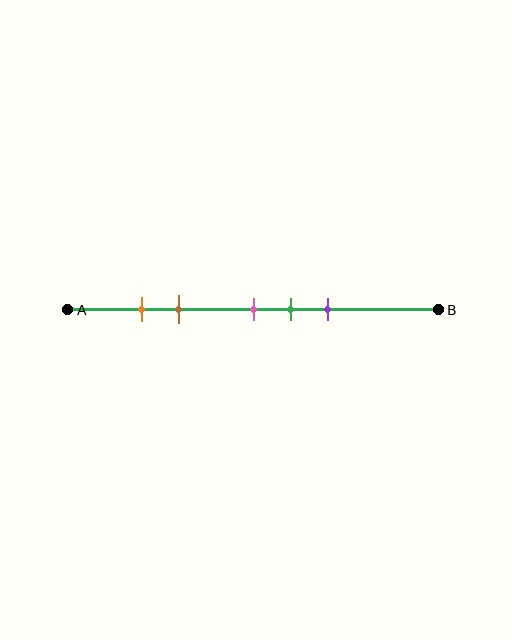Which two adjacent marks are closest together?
The orange and brown marks are the closest adjacent pair.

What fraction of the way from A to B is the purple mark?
The purple mark is approximately 70% (0.7) of the way from A to B.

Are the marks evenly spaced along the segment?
No, the marks are not evenly spaced.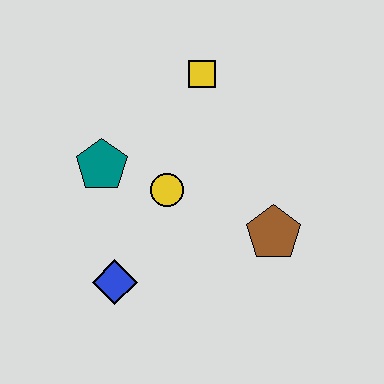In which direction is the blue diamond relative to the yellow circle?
The blue diamond is below the yellow circle.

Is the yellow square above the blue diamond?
Yes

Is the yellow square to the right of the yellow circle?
Yes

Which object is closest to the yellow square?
The yellow circle is closest to the yellow square.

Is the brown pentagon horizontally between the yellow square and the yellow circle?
No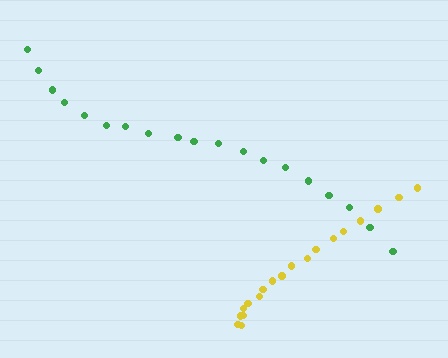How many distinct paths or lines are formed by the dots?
There are 2 distinct paths.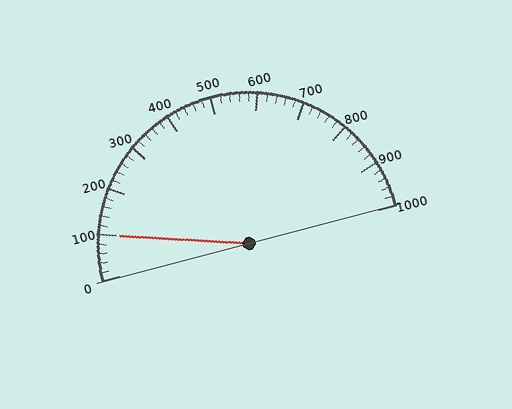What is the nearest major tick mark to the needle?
The nearest major tick mark is 100.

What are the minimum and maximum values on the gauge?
The gauge ranges from 0 to 1000.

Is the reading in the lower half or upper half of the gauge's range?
The reading is in the lower half of the range (0 to 1000).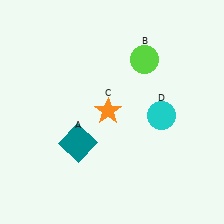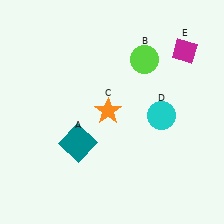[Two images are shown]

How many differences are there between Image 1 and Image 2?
There is 1 difference between the two images.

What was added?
A magenta diamond (E) was added in Image 2.